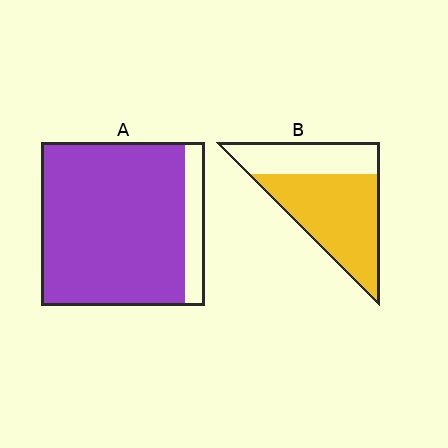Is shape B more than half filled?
Yes.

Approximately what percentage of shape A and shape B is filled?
A is approximately 90% and B is approximately 65%.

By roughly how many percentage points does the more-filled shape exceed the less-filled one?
By roughly 25 percentage points (A over B).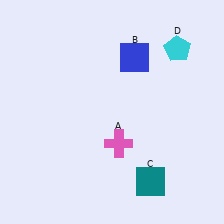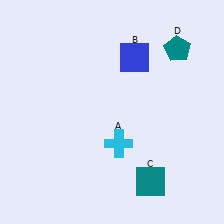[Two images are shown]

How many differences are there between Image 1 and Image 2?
There are 2 differences between the two images.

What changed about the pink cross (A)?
In Image 1, A is pink. In Image 2, it changed to cyan.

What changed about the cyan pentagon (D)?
In Image 1, D is cyan. In Image 2, it changed to teal.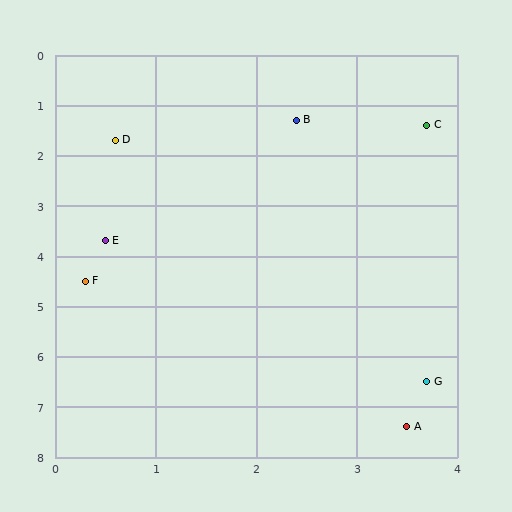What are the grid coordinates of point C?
Point C is at approximately (3.7, 1.4).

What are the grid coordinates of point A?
Point A is at approximately (3.5, 7.4).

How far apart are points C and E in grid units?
Points C and E are about 3.9 grid units apart.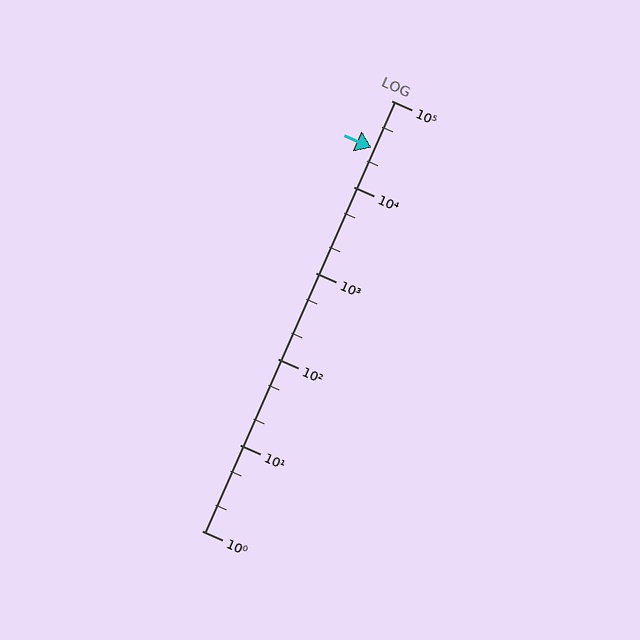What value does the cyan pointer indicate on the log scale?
The pointer indicates approximately 28000.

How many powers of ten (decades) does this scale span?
The scale spans 5 decades, from 1 to 100000.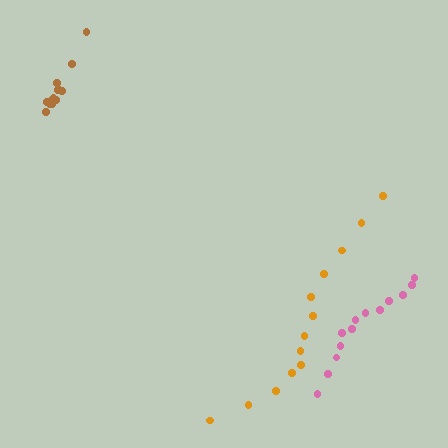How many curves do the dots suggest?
There are 3 distinct paths.